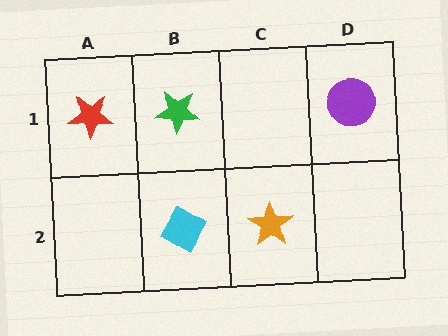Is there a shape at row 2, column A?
No, that cell is empty.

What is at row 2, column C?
An orange star.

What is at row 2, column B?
A cyan diamond.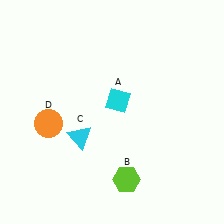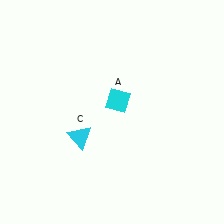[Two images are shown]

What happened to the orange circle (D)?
The orange circle (D) was removed in Image 2. It was in the bottom-left area of Image 1.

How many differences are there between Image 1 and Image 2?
There are 2 differences between the two images.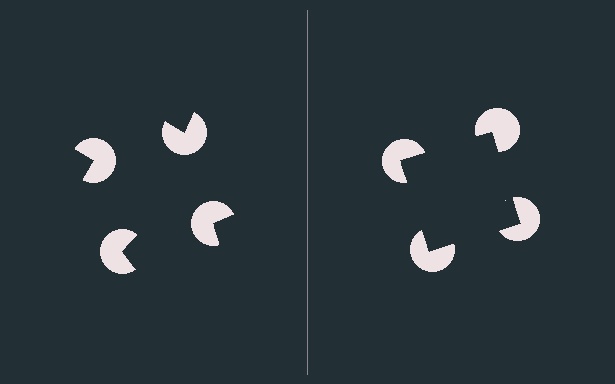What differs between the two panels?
The pac-man discs are positioned identically on both sides; only the wedge orientations differ. On the right they align to a square; on the left they are misaligned.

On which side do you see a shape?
An illusory square appears on the right side. On the left side the wedge cuts are rotated, so no coherent shape forms.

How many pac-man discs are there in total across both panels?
8 — 4 on each side.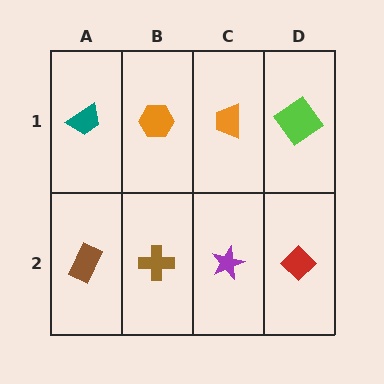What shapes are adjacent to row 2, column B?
An orange hexagon (row 1, column B), a brown rectangle (row 2, column A), a purple star (row 2, column C).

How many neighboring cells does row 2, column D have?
2.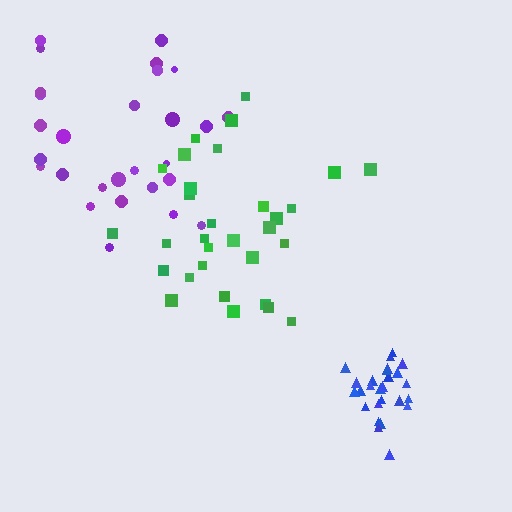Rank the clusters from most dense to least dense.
blue, green, purple.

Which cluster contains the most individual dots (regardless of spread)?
Green (31).